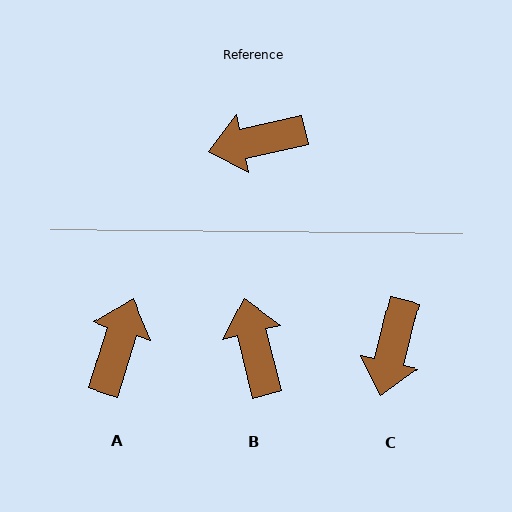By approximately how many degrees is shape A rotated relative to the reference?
Approximately 120 degrees clockwise.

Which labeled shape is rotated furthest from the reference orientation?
A, about 120 degrees away.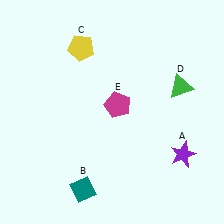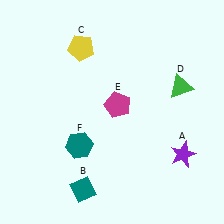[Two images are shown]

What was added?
A teal hexagon (F) was added in Image 2.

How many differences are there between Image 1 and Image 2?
There is 1 difference between the two images.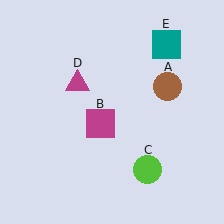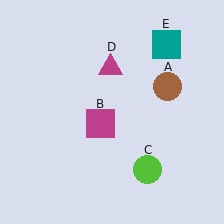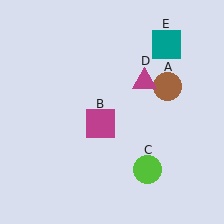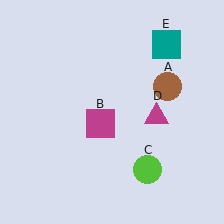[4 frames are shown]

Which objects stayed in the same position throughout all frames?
Brown circle (object A) and magenta square (object B) and lime circle (object C) and teal square (object E) remained stationary.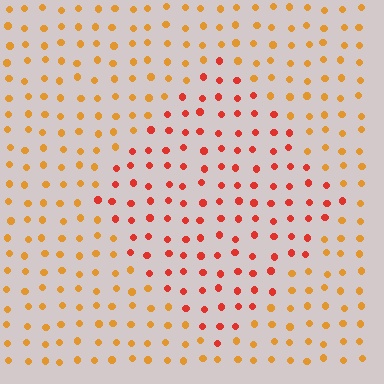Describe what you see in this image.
The image is filled with small orange elements in a uniform arrangement. A diamond-shaped region is visible where the elements are tinted to a slightly different hue, forming a subtle color boundary.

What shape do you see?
I see a diamond.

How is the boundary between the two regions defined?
The boundary is defined purely by a slight shift in hue (about 33 degrees). Spacing, size, and orientation are identical on both sides.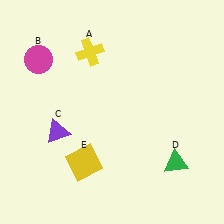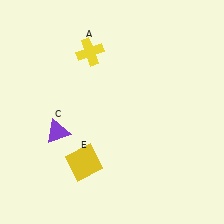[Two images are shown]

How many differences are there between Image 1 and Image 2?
There are 2 differences between the two images.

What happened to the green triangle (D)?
The green triangle (D) was removed in Image 2. It was in the bottom-right area of Image 1.